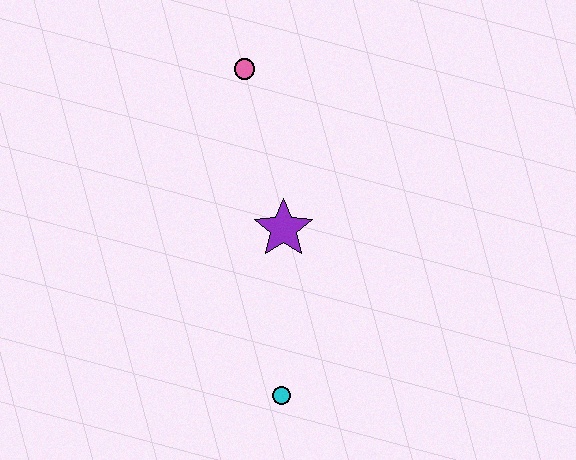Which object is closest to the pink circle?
The purple star is closest to the pink circle.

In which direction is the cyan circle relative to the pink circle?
The cyan circle is below the pink circle.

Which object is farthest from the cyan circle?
The pink circle is farthest from the cyan circle.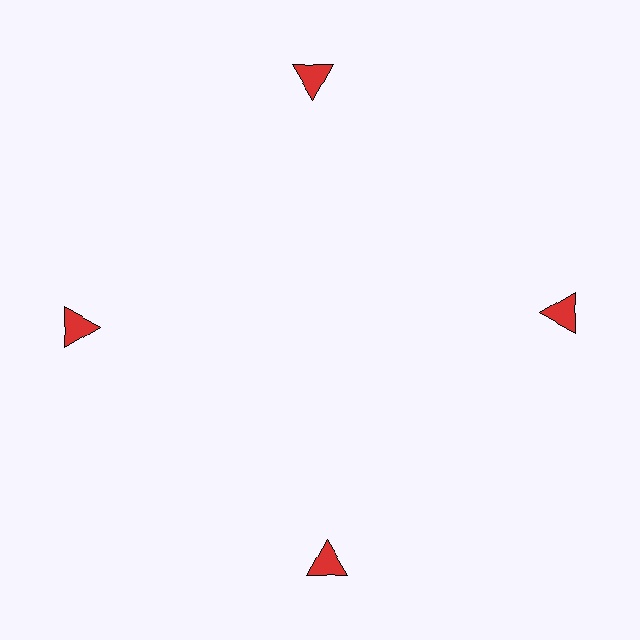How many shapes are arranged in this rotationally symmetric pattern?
There are 4 shapes, arranged in 4 groups of 1.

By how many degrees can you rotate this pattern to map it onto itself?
The pattern maps onto itself every 90 degrees of rotation.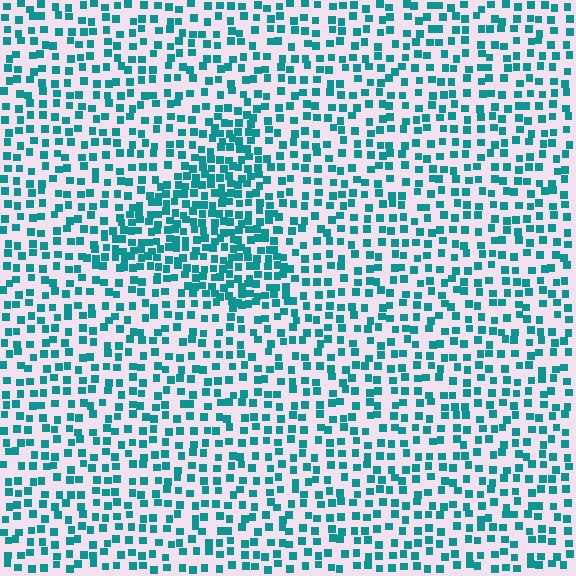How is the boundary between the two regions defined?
The boundary is defined by a change in element density (approximately 1.9x ratio). All elements are the same color, size, and shape.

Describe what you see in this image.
The image contains small teal elements arranged at two different densities. A triangle-shaped region is visible where the elements are more densely packed than the surrounding area.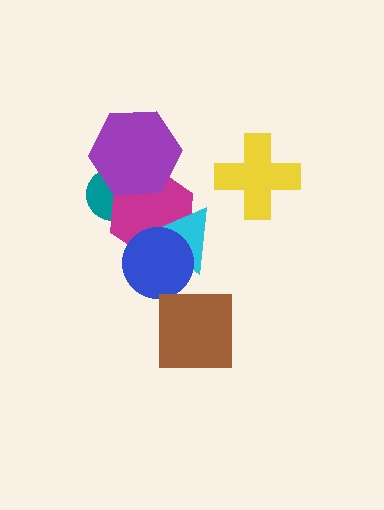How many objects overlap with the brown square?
0 objects overlap with the brown square.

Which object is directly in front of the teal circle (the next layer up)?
The magenta hexagon is directly in front of the teal circle.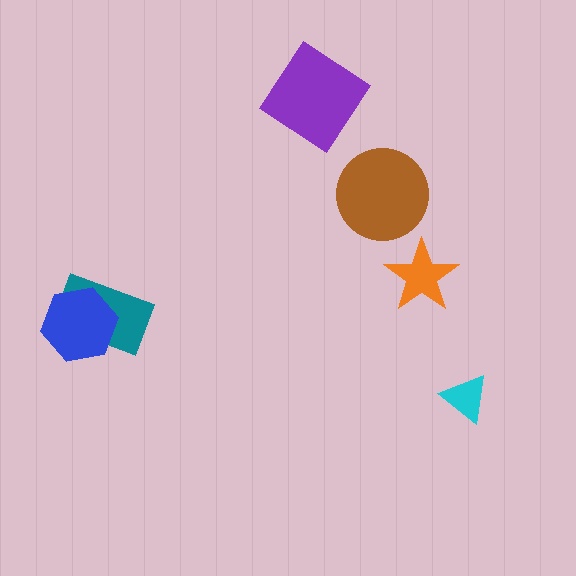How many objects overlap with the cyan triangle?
0 objects overlap with the cyan triangle.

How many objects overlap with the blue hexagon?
1 object overlaps with the blue hexagon.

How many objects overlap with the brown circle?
0 objects overlap with the brown circle.